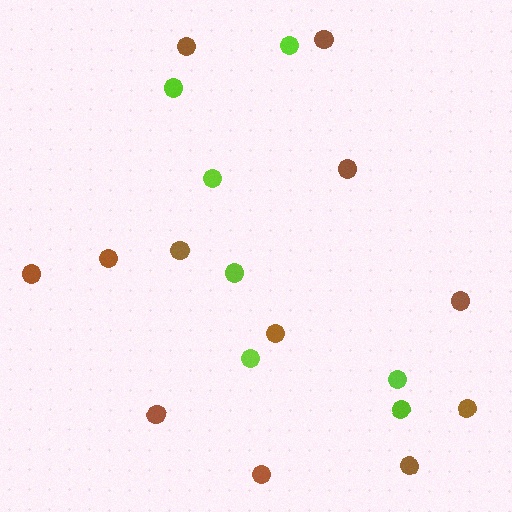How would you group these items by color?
There are 2 groups: one group of lime circles (7) and one group of brown circles (12).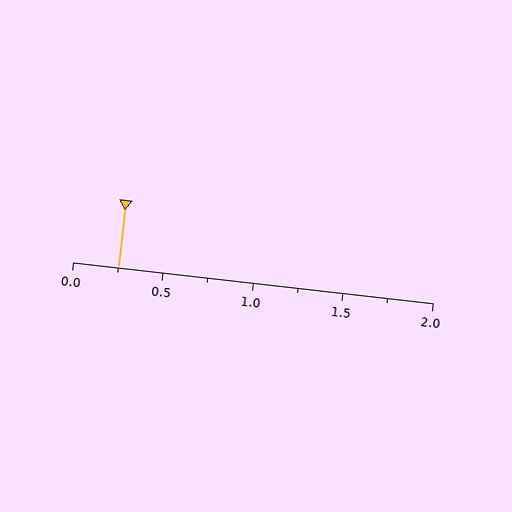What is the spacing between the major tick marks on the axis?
The major ticks are spaced 0.5 apart.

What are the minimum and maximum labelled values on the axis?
The axis runs from 0.0 to 2.0.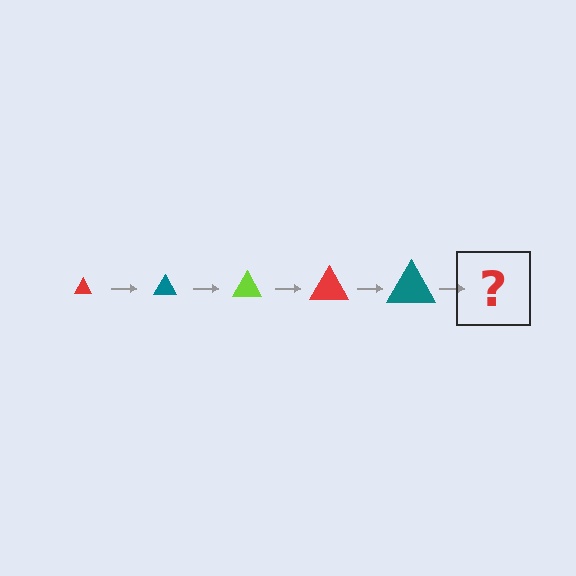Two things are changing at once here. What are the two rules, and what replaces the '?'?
The two rules are that the triangle grows larger each step and the color cycles through red, teal, and lime. The '?' should be a lime triangle, larger than the previous one.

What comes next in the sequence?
The next element should be a lime triangle, larger than the previous one.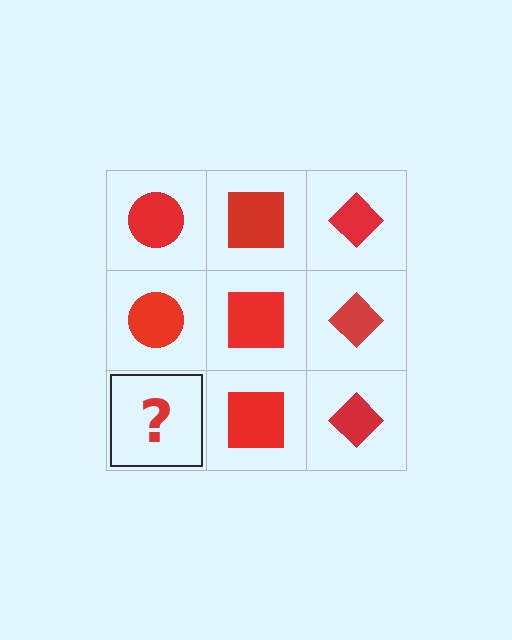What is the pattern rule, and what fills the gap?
The rule is that each column has a consistent shape. The gap should be filled with a red circle.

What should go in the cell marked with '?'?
The missing cell should contain a red circle.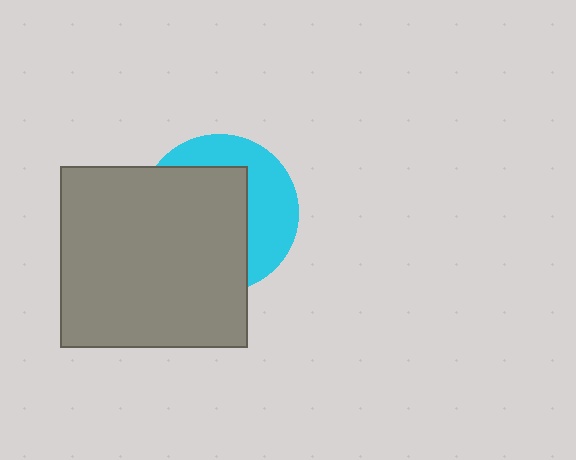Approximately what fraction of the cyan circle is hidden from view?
Roughly 61% of the cyan circle is hidden behind the gray rectangle.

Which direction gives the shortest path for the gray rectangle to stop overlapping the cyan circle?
Moving left gives the shortest separation.